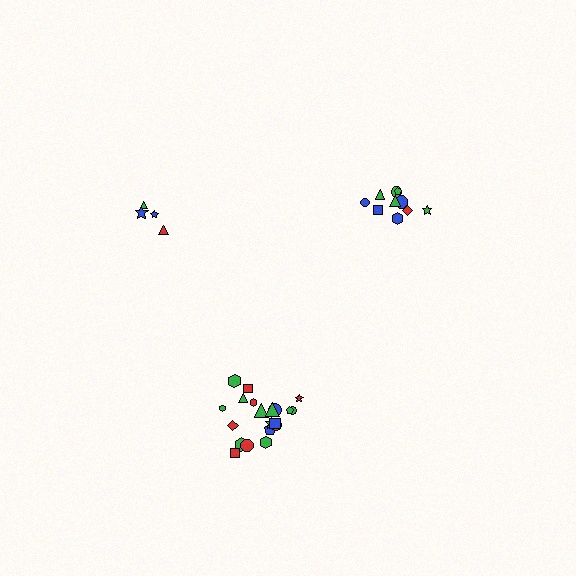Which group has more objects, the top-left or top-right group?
The top-right group.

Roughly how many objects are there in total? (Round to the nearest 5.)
Roughly 35 objects in total.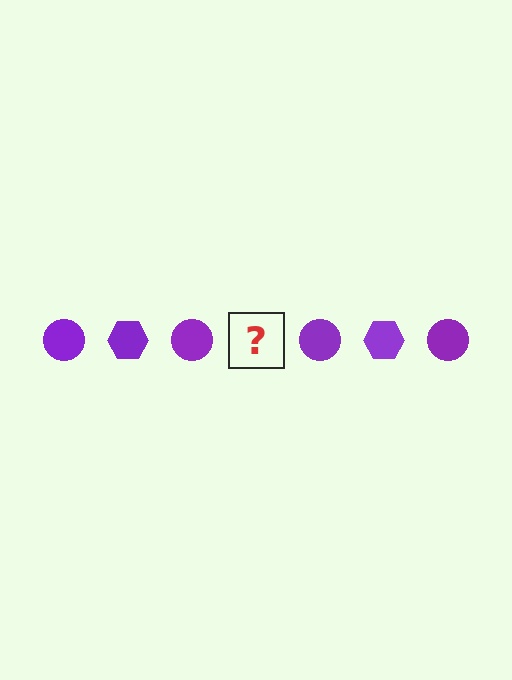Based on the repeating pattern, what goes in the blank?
The blank should be a purple hexagon.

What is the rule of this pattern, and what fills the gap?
The rule is that the pattern cycles through circle, hexagon shapes in purple. The gap should be filled with a purple hexagon.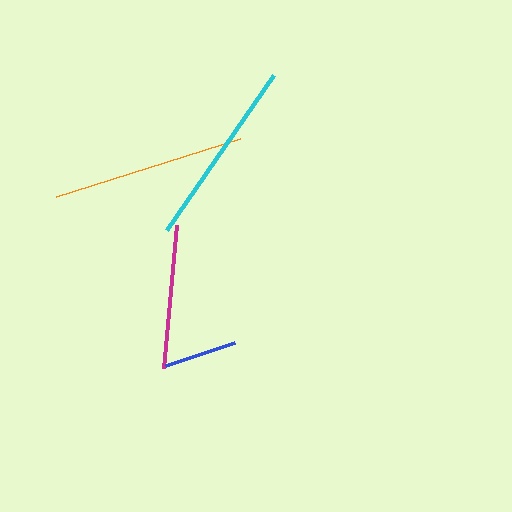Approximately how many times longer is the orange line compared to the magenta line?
The orange line is approximately 1.3 times the length of the magenta line.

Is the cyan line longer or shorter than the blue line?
The cyan line is longer than the blue line.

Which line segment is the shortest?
The blue line is the shortest at approximately 72 pixels.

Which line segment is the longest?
The orange line is the longest at approximately 193 pixels.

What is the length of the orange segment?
The orange segment is approximately 193 pixels long.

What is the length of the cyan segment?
The cyan segment is approximately 189 pixels long.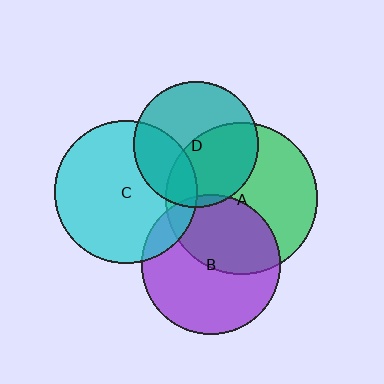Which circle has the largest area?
Circle A (green).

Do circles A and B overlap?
Yes.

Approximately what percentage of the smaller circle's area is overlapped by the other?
Approximately 45%.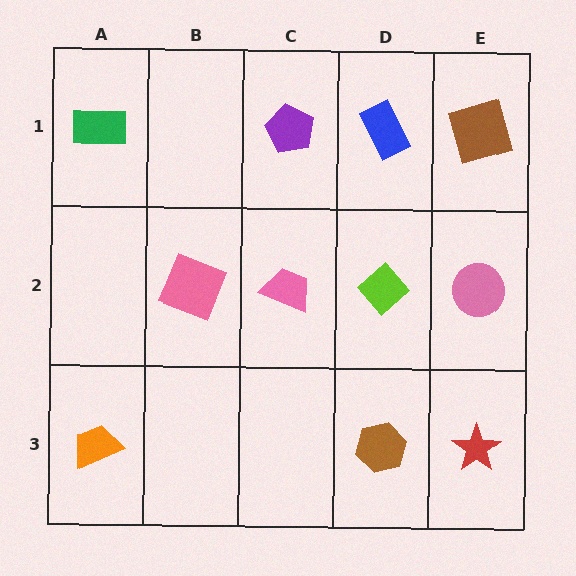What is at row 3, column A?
An orange trapezoid.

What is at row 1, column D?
A blue rectangle.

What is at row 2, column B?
A pink square.